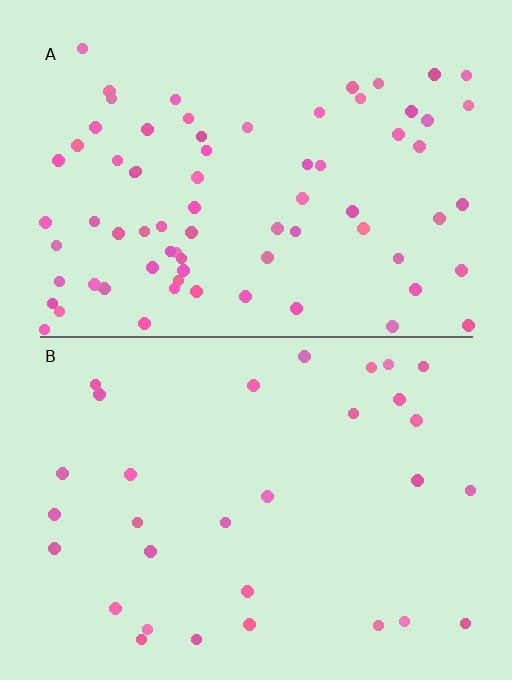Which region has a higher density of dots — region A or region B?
A (the top).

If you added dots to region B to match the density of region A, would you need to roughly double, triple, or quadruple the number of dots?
Approximately double.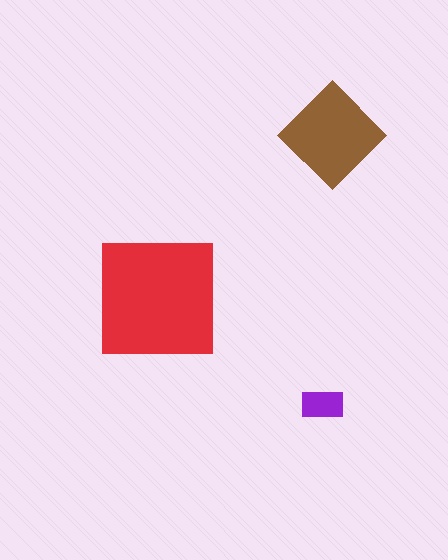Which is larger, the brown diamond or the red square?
The red square.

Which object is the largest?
The red square.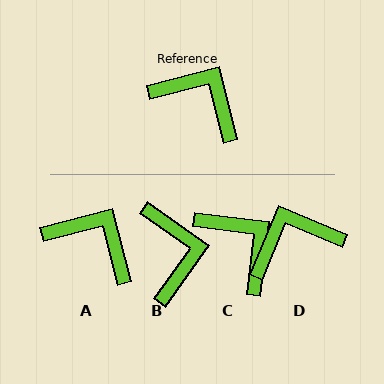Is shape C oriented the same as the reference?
No, it is off by about 21 degrees.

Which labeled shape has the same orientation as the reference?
A.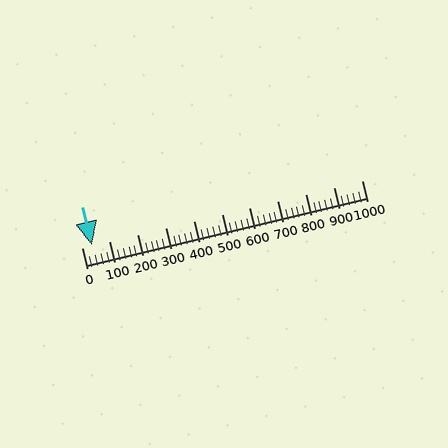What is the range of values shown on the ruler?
The ruler shows values from 0 to 1000.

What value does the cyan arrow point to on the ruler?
The cyan arrow points to approximately 37.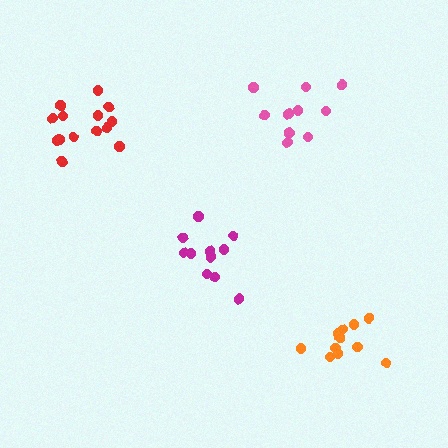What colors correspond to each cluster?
The clusters are colored: red, magenta, pink, orange.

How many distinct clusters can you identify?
There are 4 distinct clusters.